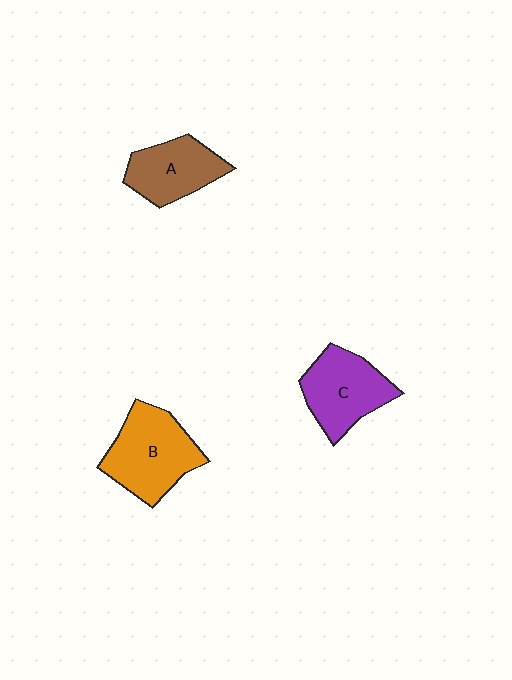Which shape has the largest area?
Shape B (orange).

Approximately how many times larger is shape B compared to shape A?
Approximately 1.3 times.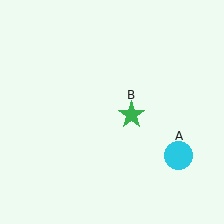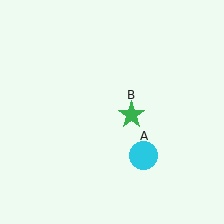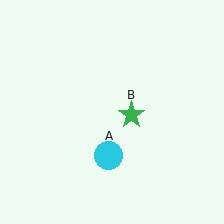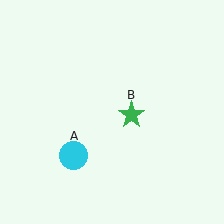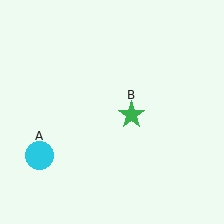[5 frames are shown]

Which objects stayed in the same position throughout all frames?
Green star (object B) remained stationary.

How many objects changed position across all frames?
1 object changed position: cyan circle (object A).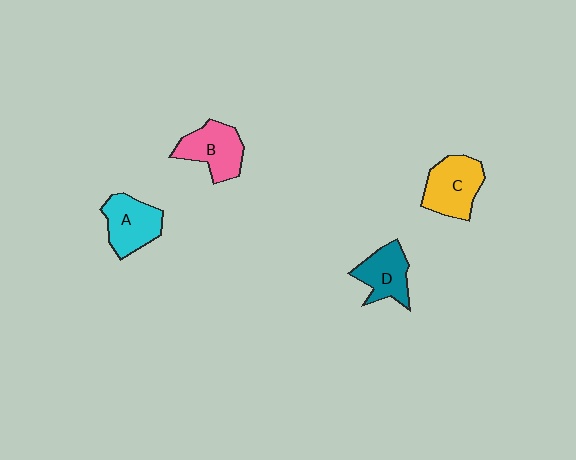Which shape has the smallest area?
Shape D (teal).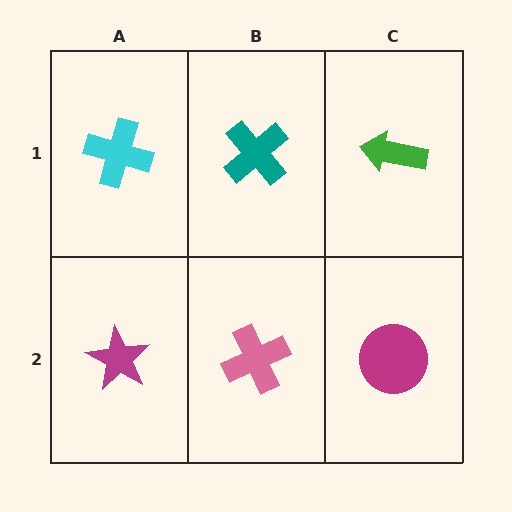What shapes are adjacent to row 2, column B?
A teal cross (row 1, column B), a magenta star (row 2, column A), a magenta circle (row 2, column C).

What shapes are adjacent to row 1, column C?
A magenta circle (row 2, column C), a teal cross (row 1, column B).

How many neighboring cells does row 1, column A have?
2.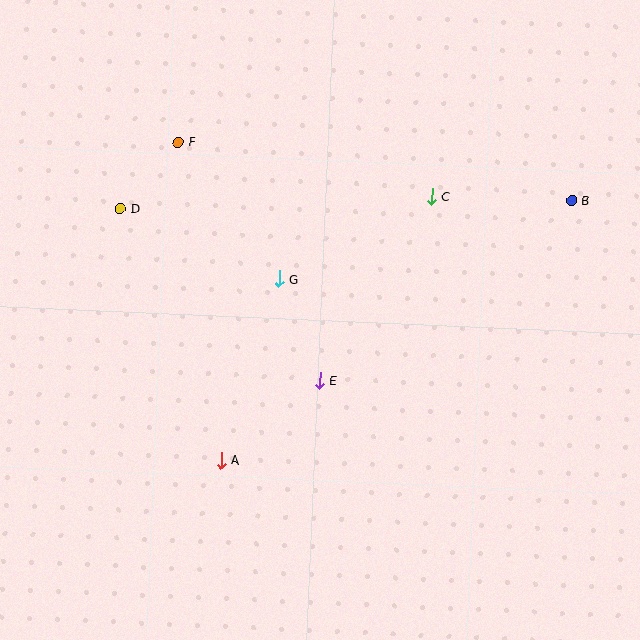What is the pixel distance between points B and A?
The distance between B and A is 436 pixels.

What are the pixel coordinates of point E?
Point E is at (319, 380).